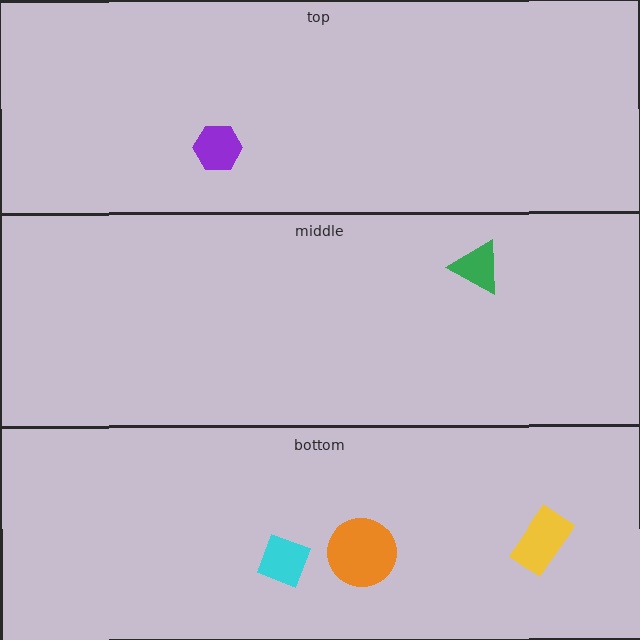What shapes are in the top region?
The purple hexagon.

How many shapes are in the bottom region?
3.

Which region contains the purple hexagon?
The top region.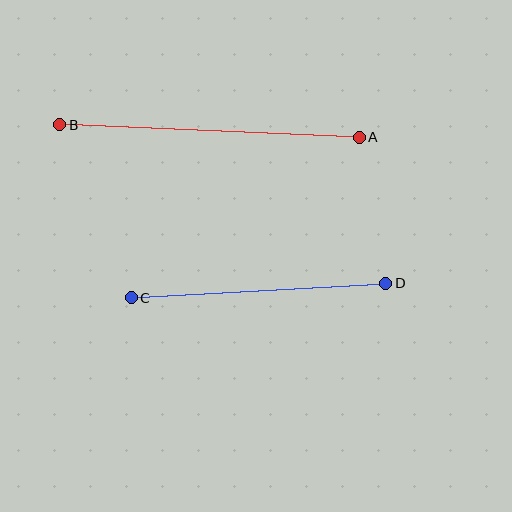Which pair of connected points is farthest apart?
Points A and B are farthest apart.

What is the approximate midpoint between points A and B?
The midpoint is at approximately (209, 131) pixels.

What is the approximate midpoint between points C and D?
The midpoint is at approximately (258, 291) pixels.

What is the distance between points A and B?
The distance is approximately 300 pixels.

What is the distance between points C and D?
The distance is approximately 255 pixels.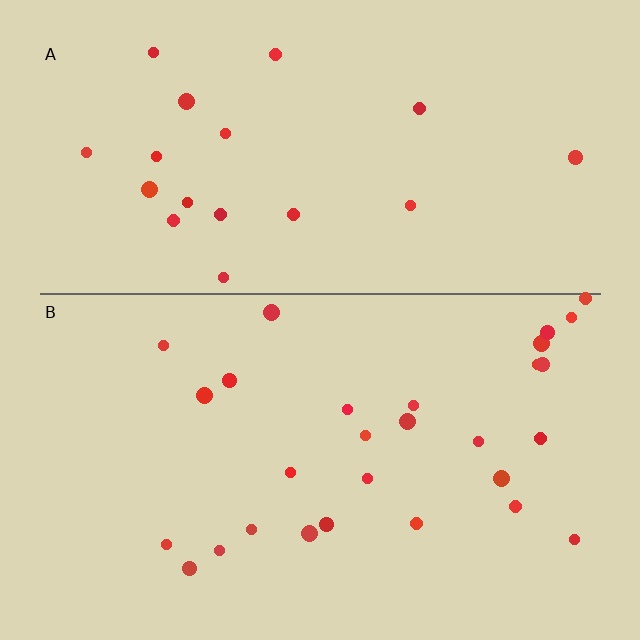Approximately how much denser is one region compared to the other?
Approximately 1.5× — region B over region A.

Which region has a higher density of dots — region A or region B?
B (the bottom).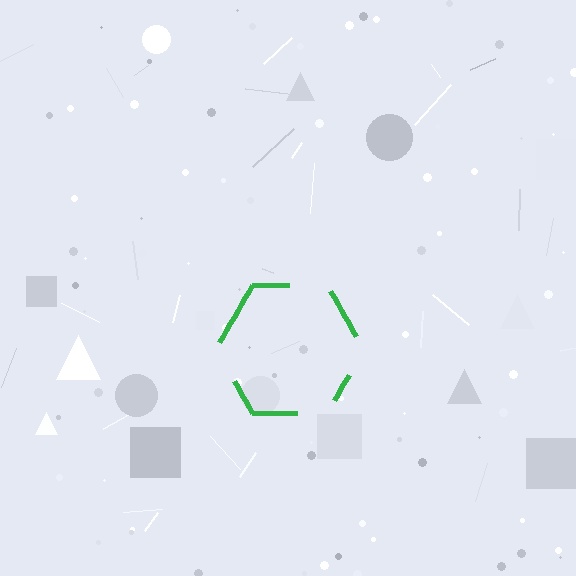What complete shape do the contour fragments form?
The contour fragments form a hexagon.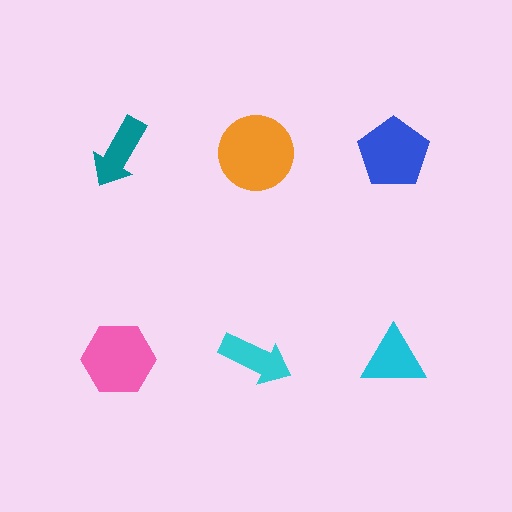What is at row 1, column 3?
A blue pentagon.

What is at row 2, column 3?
A cyan triangle.